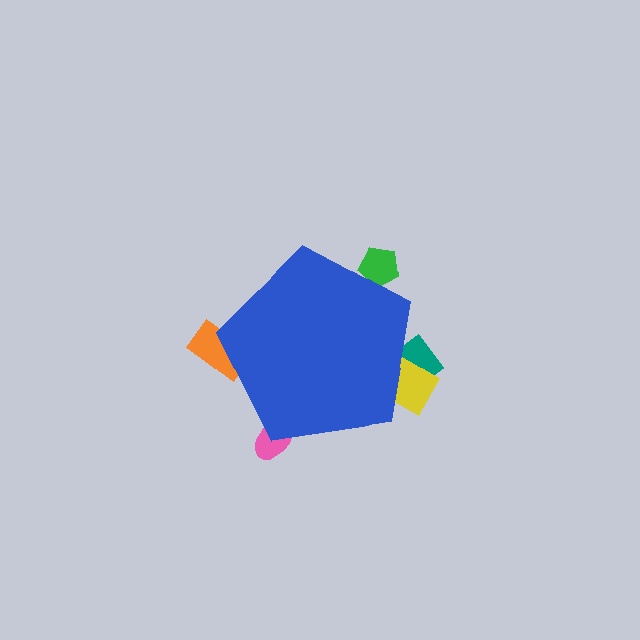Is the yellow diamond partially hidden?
Yes, the yellow diamond is partially hidden behind the blue pentagon.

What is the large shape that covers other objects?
A blue pentagon.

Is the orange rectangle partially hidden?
Yes, the orange rectangle is partially hidden behind the blue pentagon.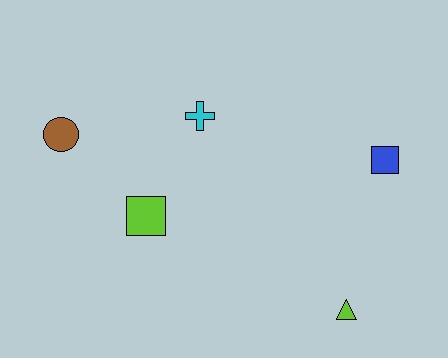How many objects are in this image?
There are 5 objects.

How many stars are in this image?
There are no stars.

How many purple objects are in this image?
There are no purple objects.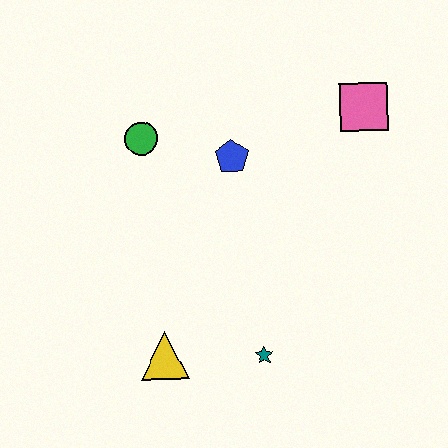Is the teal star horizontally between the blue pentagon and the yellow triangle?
No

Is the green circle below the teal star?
No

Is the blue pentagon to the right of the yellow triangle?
Yes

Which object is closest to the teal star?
The yellow triangle is closest to the teal star.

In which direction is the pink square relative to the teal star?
The pink square is above the teal star.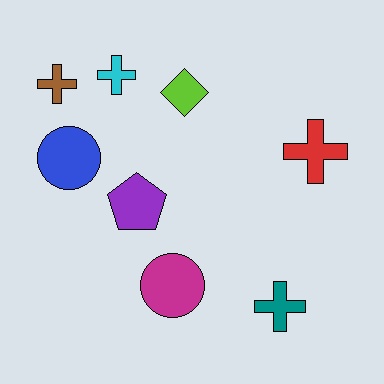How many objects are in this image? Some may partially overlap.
There are 8 objects.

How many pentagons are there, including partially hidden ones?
There is 1 pentagon.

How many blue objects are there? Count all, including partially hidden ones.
There is 1 blue object.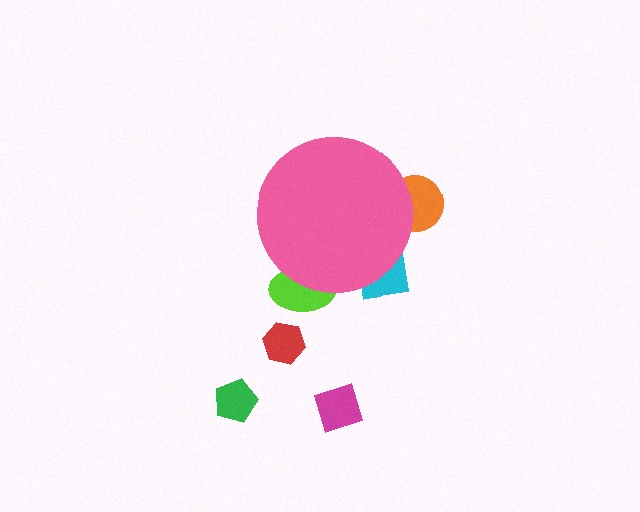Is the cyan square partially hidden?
Yes, the cyan square is partially hidden behind the pink circle.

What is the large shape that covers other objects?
A pink circle.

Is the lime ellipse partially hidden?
Yes, the lime ellipse is partially hidden behind the pink circle.